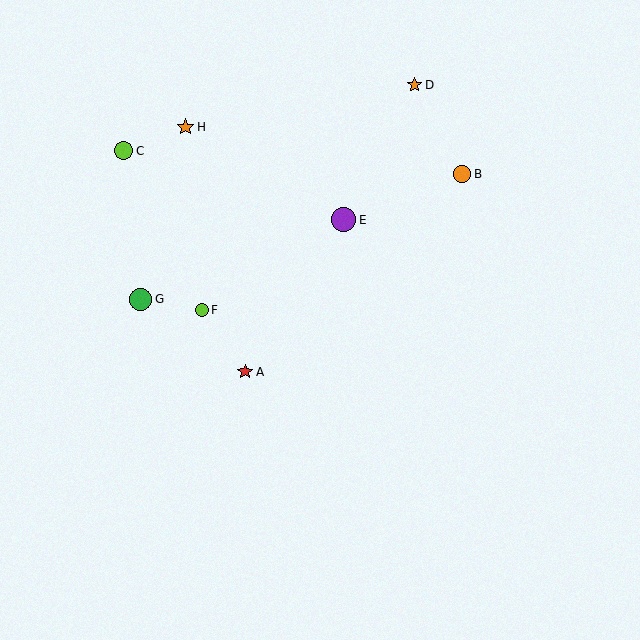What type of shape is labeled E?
Shape E is a purple circle.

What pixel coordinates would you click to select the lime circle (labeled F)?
Click at (202, 310) to select the lime circle F.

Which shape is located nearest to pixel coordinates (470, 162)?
The orange circle (labeled B) at (462, 174) is nearest to that location.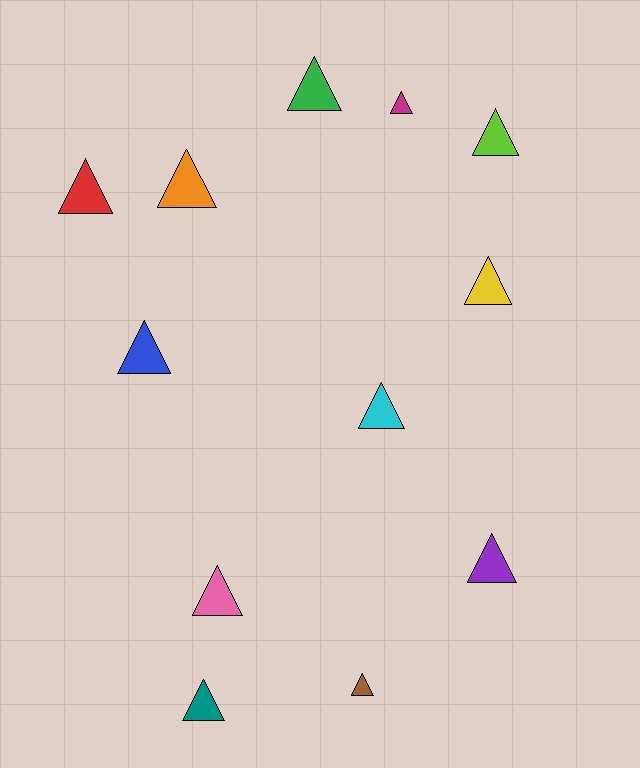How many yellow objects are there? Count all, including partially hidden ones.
There is 1 yellow object.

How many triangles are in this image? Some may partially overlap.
There are 12 triangles.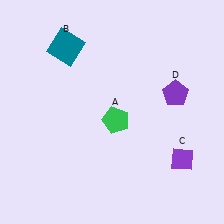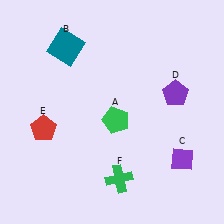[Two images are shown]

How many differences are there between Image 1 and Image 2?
There are 2 differences between the two images.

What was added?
A red pentagon (E), a green cross (F) were added in Image 2.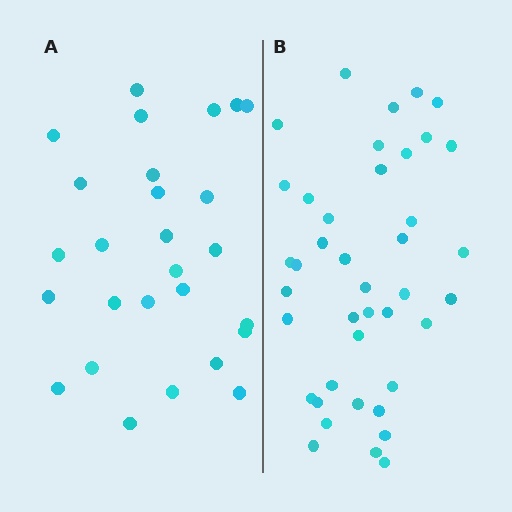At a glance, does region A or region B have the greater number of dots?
Region B (the right region) has more dots.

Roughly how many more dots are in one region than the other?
Region B has approximately 15 more dots than region A.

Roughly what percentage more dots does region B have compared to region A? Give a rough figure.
About 50% more.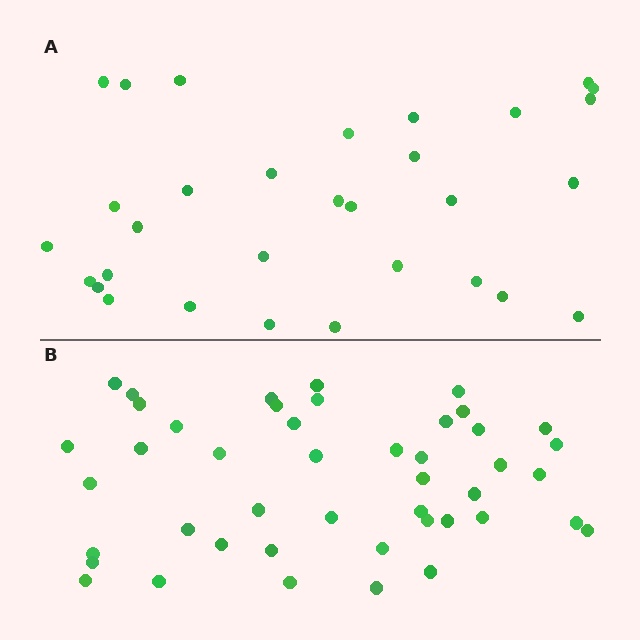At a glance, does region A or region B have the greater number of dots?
Region B (the bottom region) has more dots.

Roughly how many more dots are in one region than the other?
Region B has approximately 15 more dots than region A.